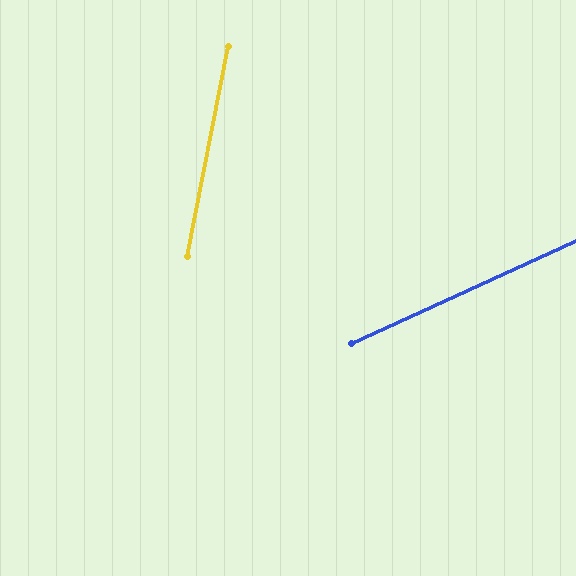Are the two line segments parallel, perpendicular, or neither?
Neither parallel nor perpendicular — they differ by about 55°.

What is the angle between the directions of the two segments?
Approximately 55 degrees.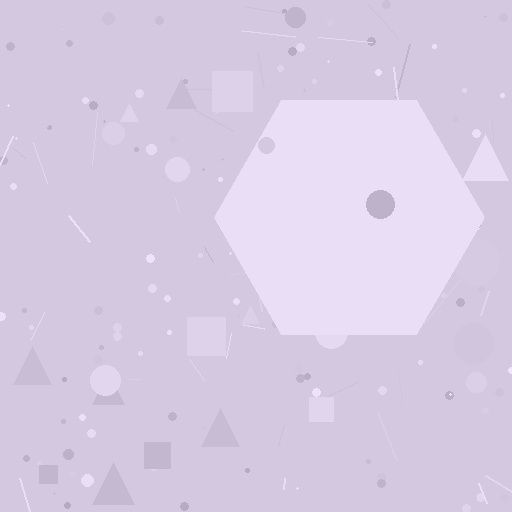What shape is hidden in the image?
A hexagon is hidden in the image.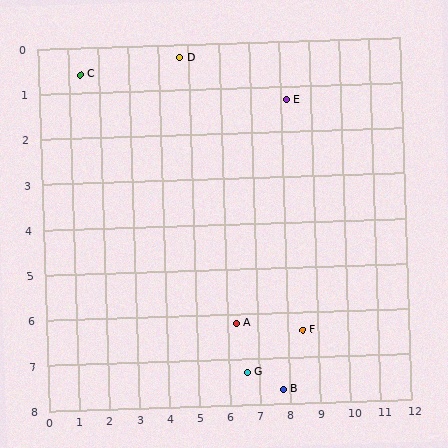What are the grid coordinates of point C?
Point C is at approximately (1.4, 0.6).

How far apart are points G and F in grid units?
Points G and F are about 2.1 grid units apart.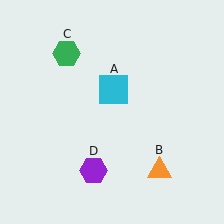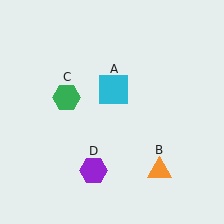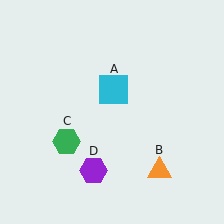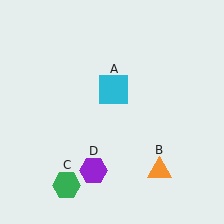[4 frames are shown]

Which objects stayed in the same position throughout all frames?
Cyan square (object A) and orange triangle (object B) and purple hexagon (object D) remained stationary.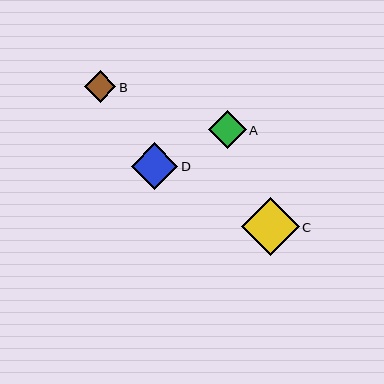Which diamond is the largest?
Diamond C is the largest with a size of approximately 57 pixels.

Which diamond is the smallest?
Diamond B is the smallest with a size of approximately 32 pixels.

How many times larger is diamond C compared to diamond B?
Diamond C is approximately 1.8 times the size of diamond B.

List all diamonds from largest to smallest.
From largest to smallest: C, D, A, B.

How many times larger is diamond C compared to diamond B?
Diamond C is approximately 1.8 times the size of diamond B.